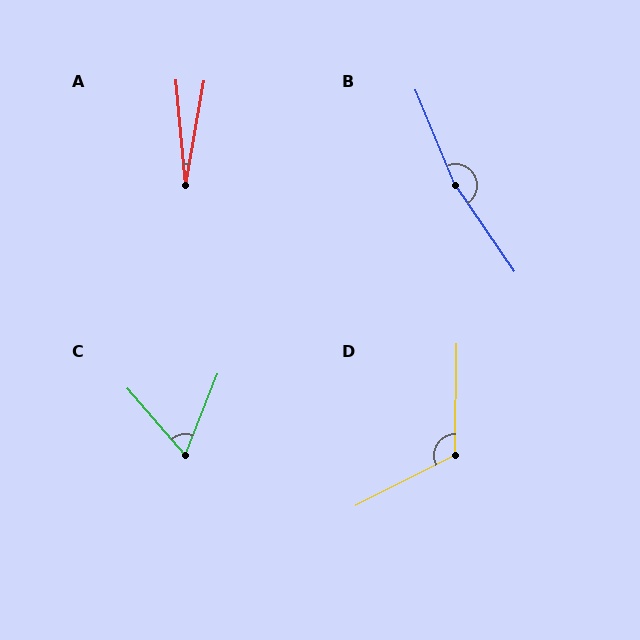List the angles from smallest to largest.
A (15°), C (62°), D (118°), B (168°).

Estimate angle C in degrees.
Approximately 62 degrees.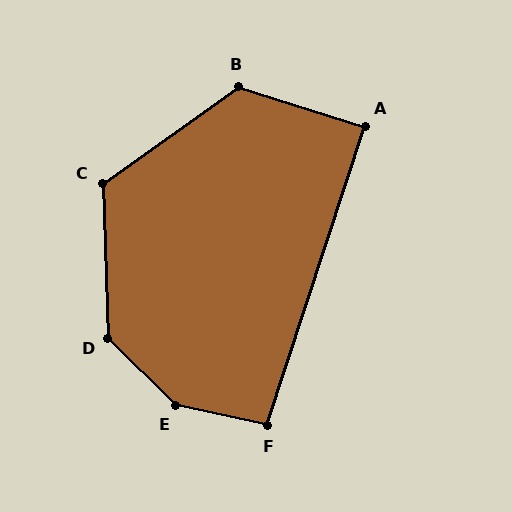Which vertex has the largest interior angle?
E, at approximately 148 degrees.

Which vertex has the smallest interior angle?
A, at approximately 89 degrees.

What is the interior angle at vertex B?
Approximately 128 degrees (obtuse).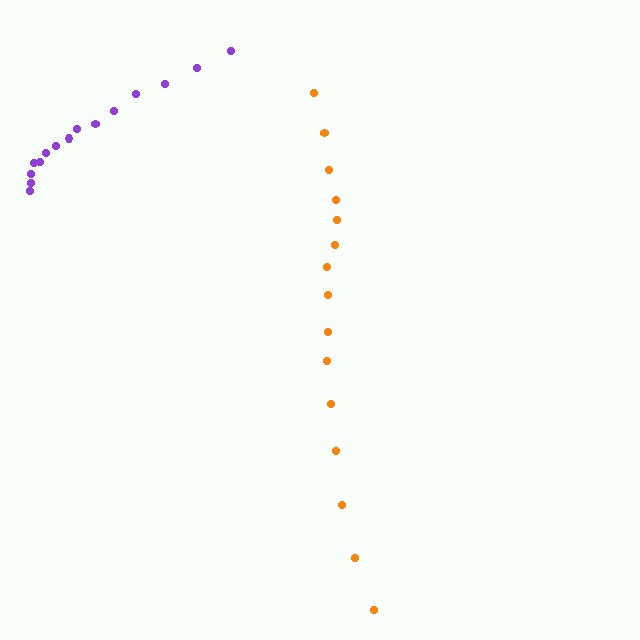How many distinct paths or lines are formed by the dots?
There are 2 distinct paths.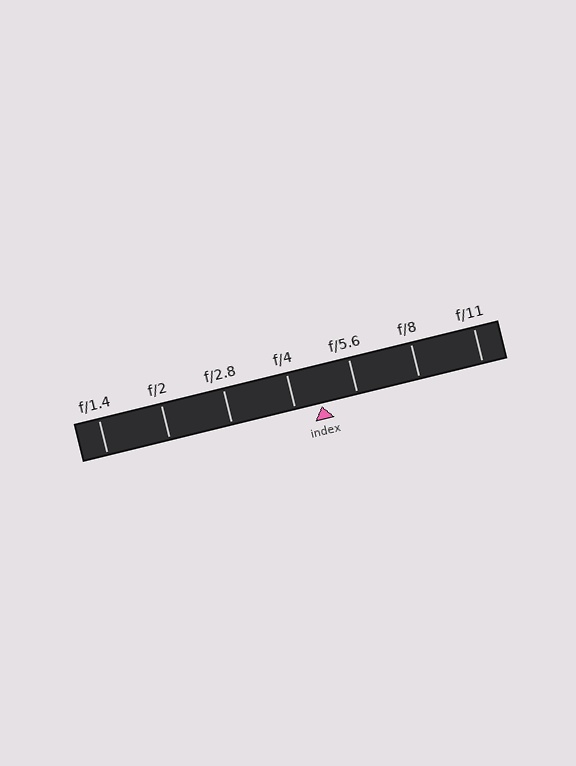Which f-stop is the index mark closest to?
The index mark is closest to f/4.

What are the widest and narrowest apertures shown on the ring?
The widest aperture shown is f/1.4 and the narrowest is f/11.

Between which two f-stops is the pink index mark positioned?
The index mark is between f/4 and f/5.6.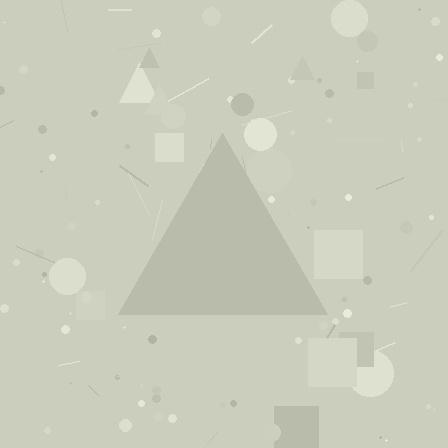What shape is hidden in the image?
A triangle is hidden in the image.